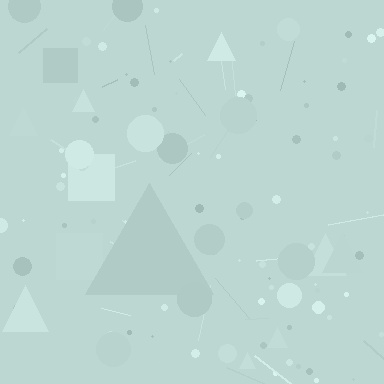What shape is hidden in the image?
A triangle is hidden in the image.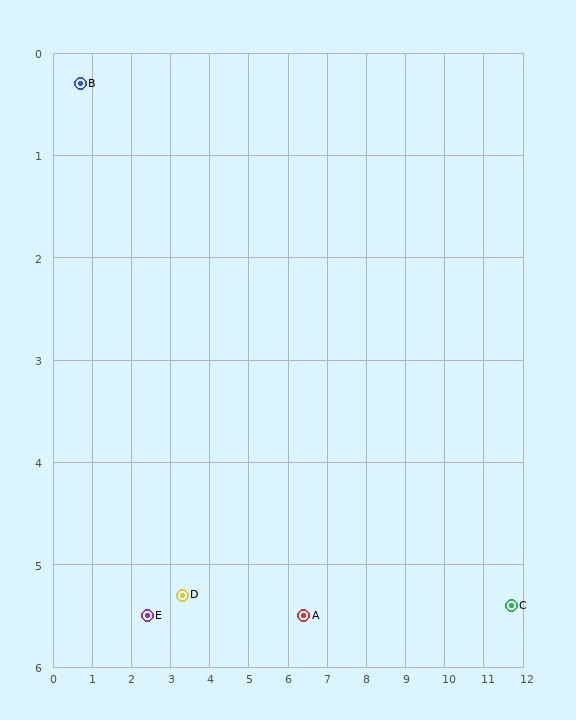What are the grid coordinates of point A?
Point A is at approximately (6.4, 5.5).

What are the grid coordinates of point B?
Point B is at approximately (0.7, 0.3).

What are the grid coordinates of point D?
Point D is at approximately (3.3, 5.3).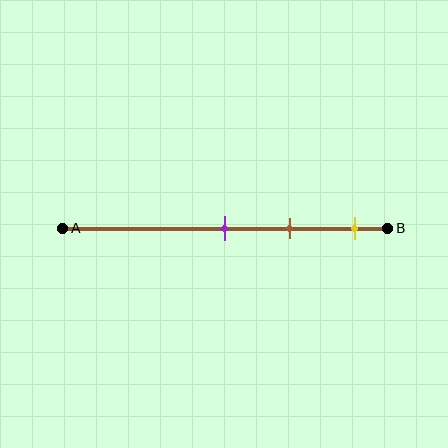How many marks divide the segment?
There are 3 marks dividing the segment.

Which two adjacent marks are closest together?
The purple and brown marks are the closest adjacent pair.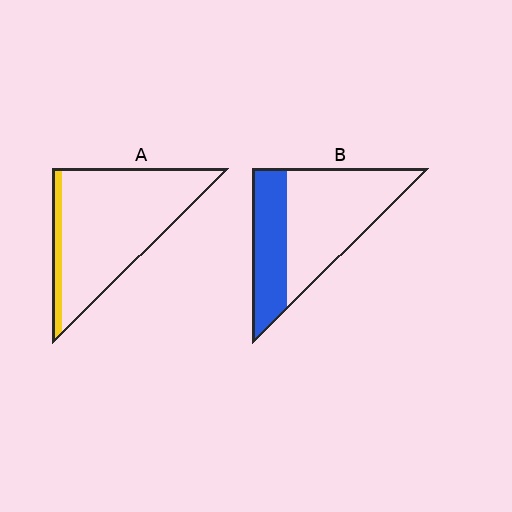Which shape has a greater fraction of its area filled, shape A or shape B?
Shape B.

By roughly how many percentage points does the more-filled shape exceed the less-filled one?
By roughly 25 percentage points (B over A).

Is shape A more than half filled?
No.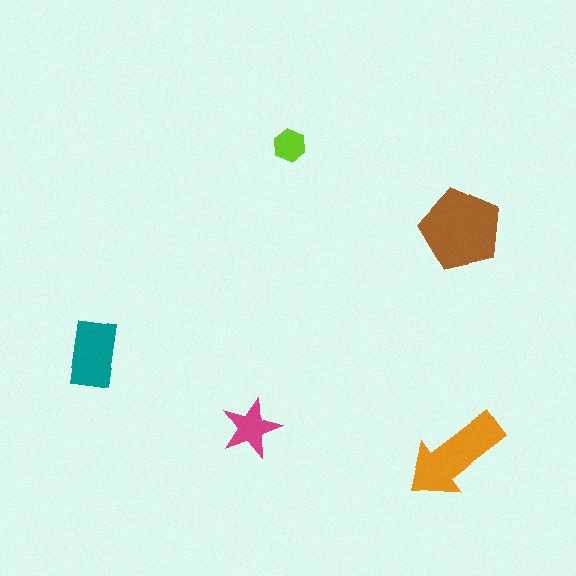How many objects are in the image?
There are 5 objects in the image.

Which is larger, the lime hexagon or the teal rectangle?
The teal rectangle.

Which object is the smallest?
The lime hexagon.